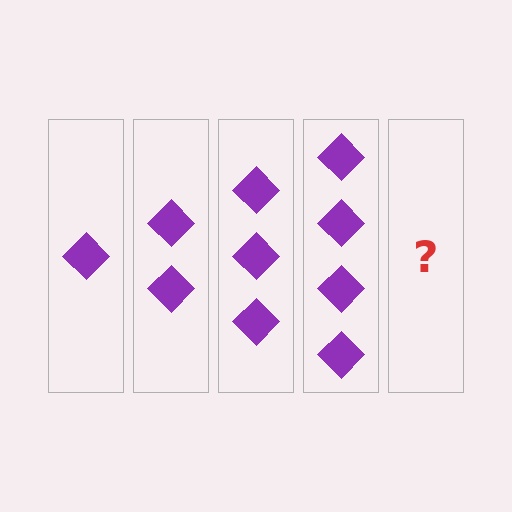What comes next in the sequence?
The next element should be 5 diamonds.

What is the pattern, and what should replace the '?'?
The pattern is that each step adds one more diamond. The '?' should be 5 diamonds.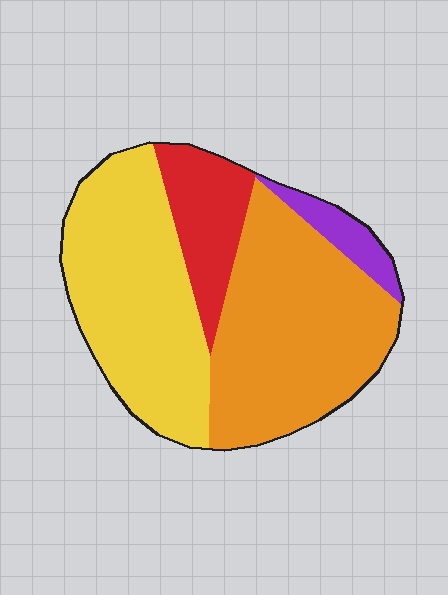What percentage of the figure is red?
Red covers about 15% of the figure.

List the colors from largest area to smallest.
From largest to smallest: orange, yellow, red, purple.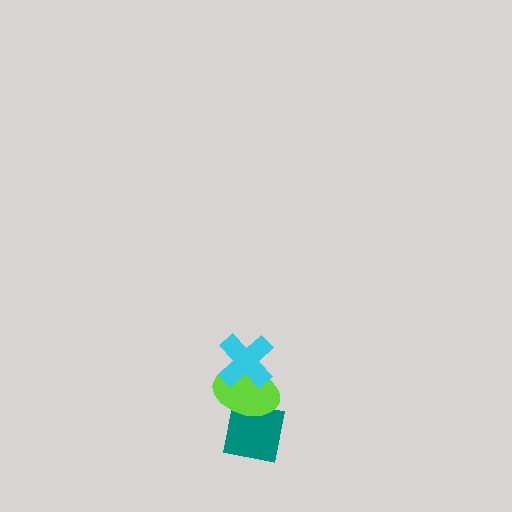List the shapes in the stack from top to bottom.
From top to bottom: the cyan cross, the lime ellipse, the teal square.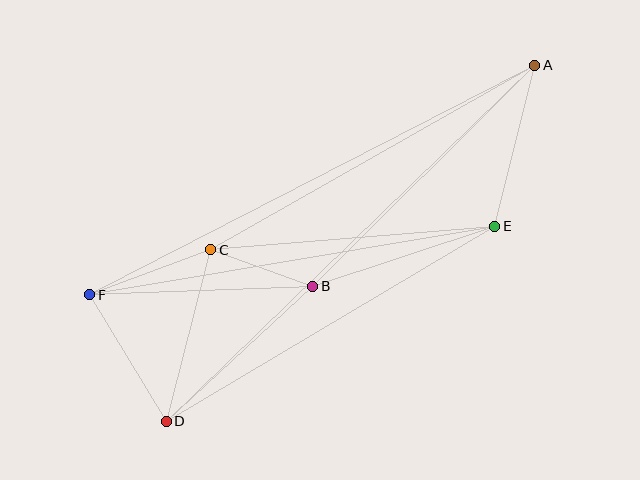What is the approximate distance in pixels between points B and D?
The distance between B and D is approximately 199 pixels.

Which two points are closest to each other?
Points B and C are closest to each other.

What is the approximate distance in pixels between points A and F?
The distance between A and F is approximately 501 pixels.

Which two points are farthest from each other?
Points A and D are farthest from each other.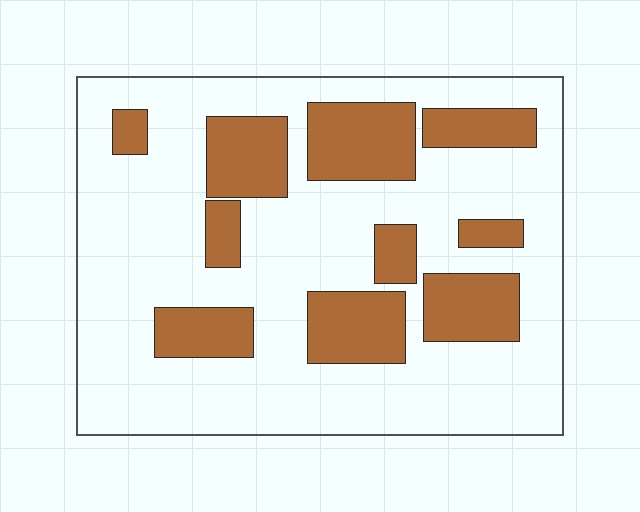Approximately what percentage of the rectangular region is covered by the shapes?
Approximately 25%.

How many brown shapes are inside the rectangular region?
10.